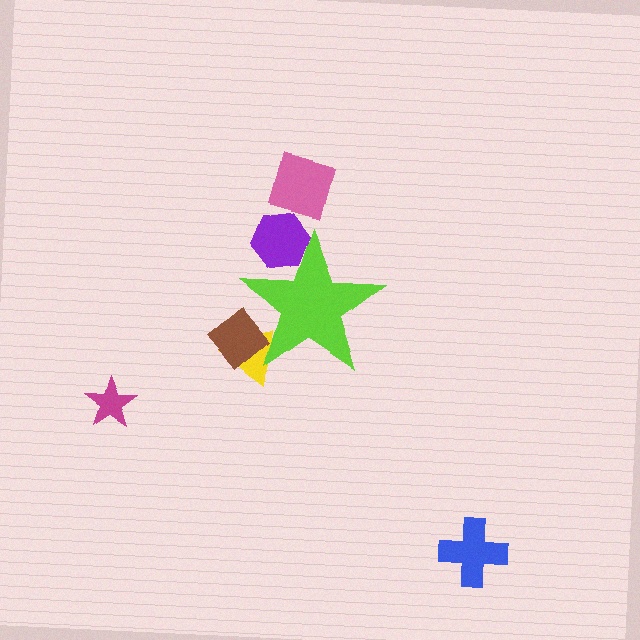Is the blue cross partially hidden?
No, the blue cross is fully visible.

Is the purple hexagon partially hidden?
Yes, the purple hexagon is partially hidden behind the lime star.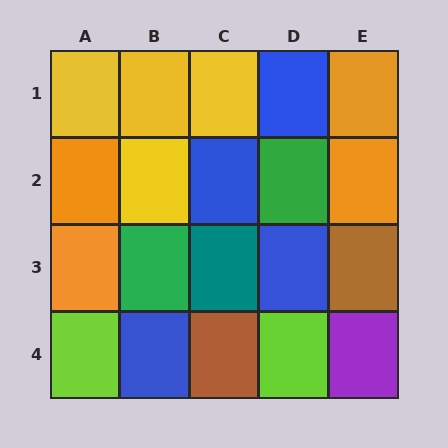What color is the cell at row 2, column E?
Orange.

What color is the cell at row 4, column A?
Lime.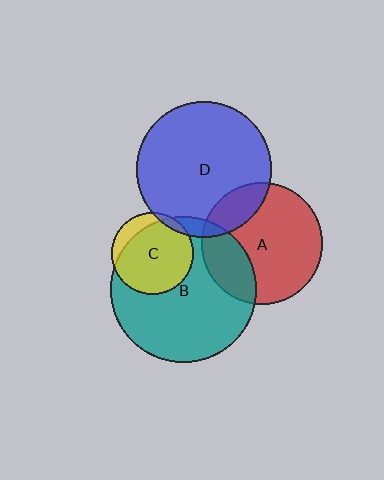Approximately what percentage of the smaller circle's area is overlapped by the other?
Approximately 5%.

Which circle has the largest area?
Circle B (teal).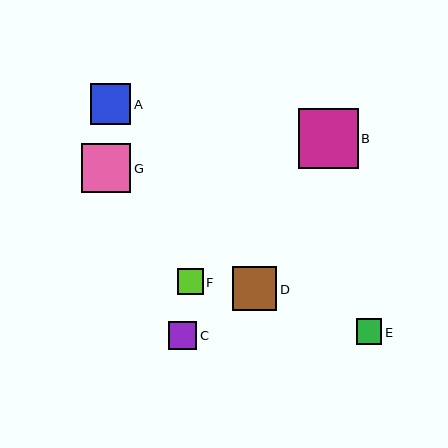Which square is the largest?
Square B is the largest with a size of approximately 60 pixels.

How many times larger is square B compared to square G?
Square B is approximately 1.2 times the size of square G.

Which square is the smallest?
Square E is the smallest with a size of approximately 25 pixels.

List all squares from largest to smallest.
From largest to smallest: B, G, D, A, C, F, E.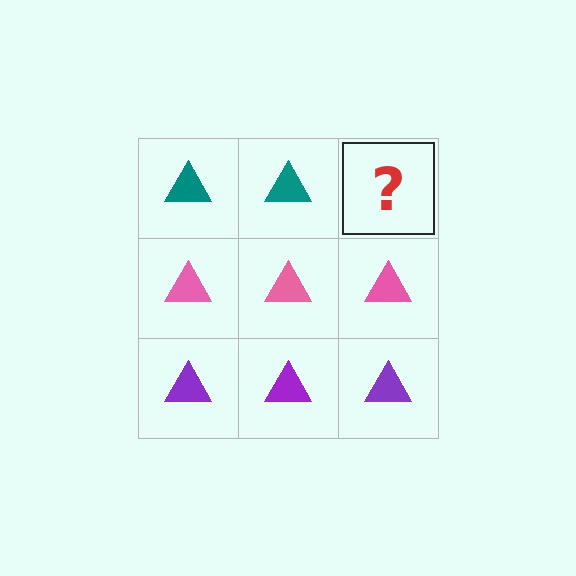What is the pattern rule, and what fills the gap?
The rule is that each row has a consistent color. The gap should be filled with a teal triangle.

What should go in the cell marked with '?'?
The missing cell should contain a teal triangle.